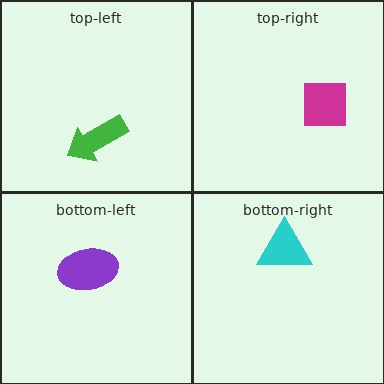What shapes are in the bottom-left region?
The purple ellipse.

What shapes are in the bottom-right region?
The cyan triangle.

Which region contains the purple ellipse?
The bottom-left region.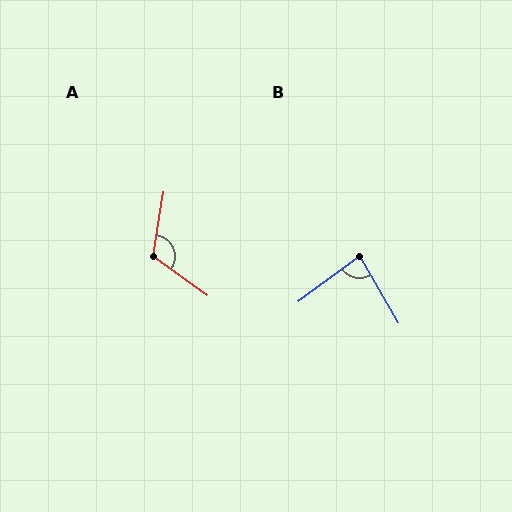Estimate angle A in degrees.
Approximately 117 degrees.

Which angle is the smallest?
B, at approximately 84 degrees.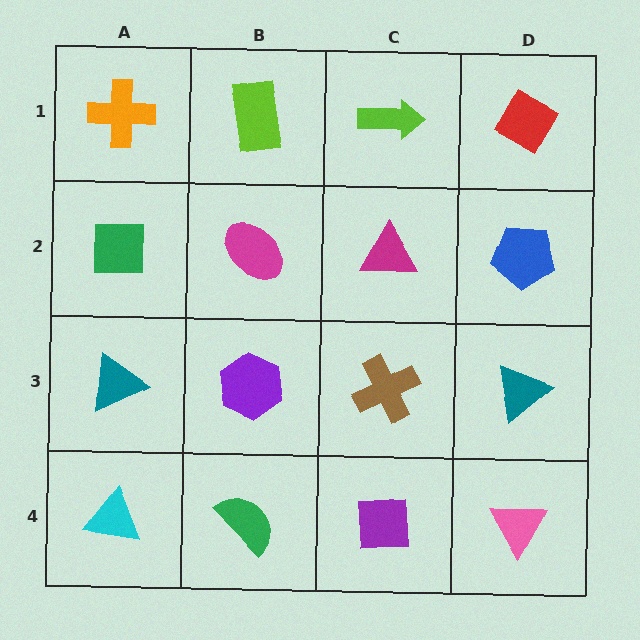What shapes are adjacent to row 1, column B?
A magenta ellipse (row 2, column B), an orange cross (row 1, column A), a lime arrow (row 1, column C).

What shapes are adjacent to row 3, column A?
A green square (row 2, column A), a cyan triangle (row 4, column A), a purple hexagon (row 3, column B).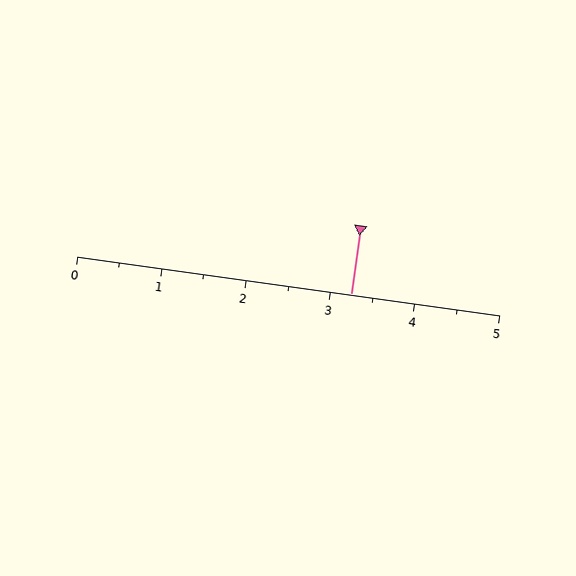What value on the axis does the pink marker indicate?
The marker indicates approximately 3.2.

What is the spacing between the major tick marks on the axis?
The major ticks are spaced 1 apart.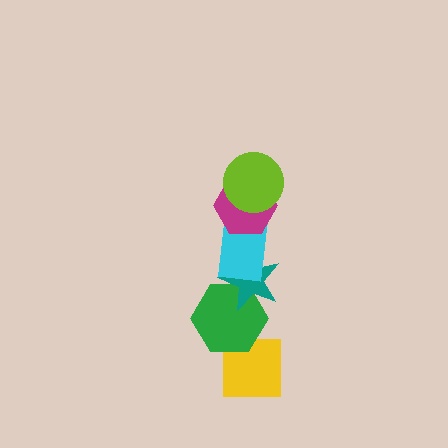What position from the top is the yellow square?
The yellow square is 6th from the top.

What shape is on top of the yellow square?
The green hexagon is on top of the yellow square.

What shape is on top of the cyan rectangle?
The magenta hexagon is on top of the cyan rectangle.